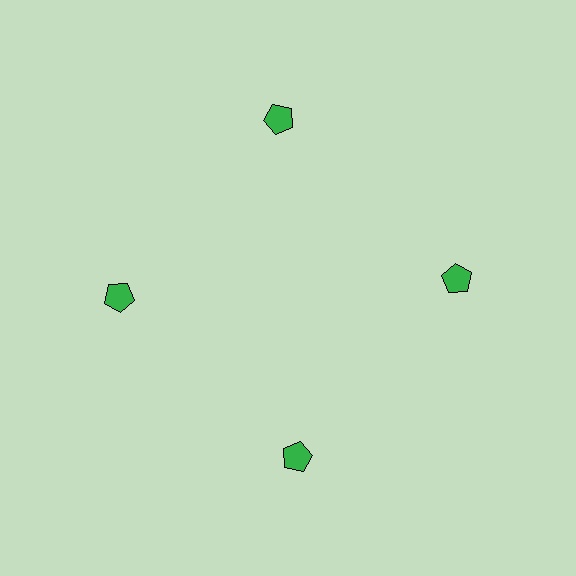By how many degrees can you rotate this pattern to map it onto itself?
The pattern maps onto itself every 90 degrees of rotation.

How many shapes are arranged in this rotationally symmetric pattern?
There are 4 shapes, arranged in 4 groups of 1.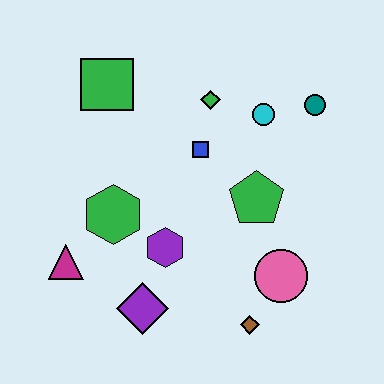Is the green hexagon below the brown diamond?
No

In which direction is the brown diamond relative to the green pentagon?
The brown diamond is below the green pentagon.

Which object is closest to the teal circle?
The cyan circle is closest to the teal circle.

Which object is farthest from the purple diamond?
The teal circle is farthest from the purple diamond.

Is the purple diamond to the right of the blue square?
No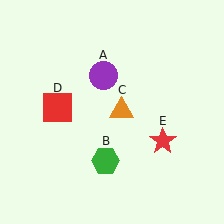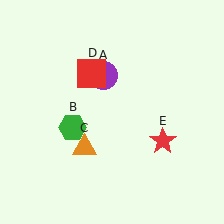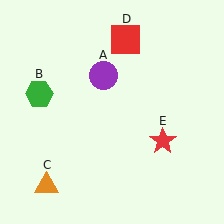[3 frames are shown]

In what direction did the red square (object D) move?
The red square (object D) moved up and to the right.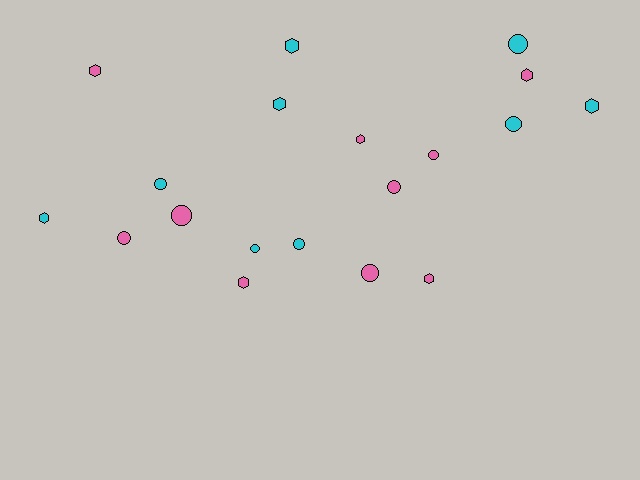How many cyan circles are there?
There are 5 cyan circles.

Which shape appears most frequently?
Circle, with 10 objects.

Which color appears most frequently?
Pink, with 10 objects.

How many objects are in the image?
There are 19 objects.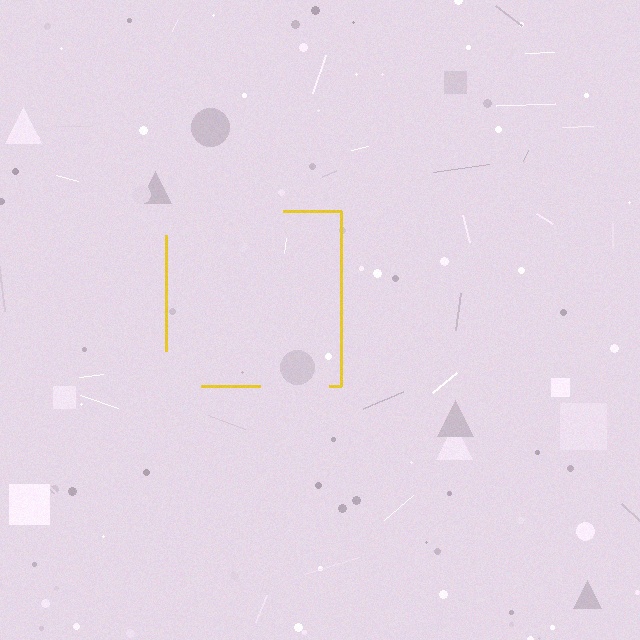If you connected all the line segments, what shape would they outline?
They would outline a square.